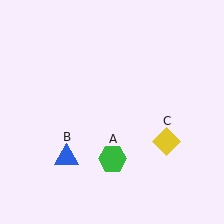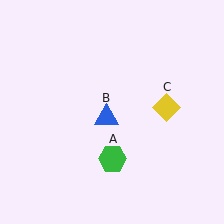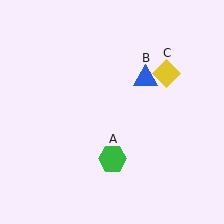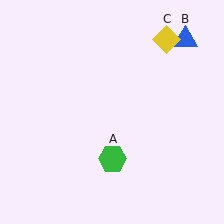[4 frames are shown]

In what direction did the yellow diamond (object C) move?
The yellow diamond (object C) moved up.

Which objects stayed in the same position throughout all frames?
Green hexagon (object A) remained stationary.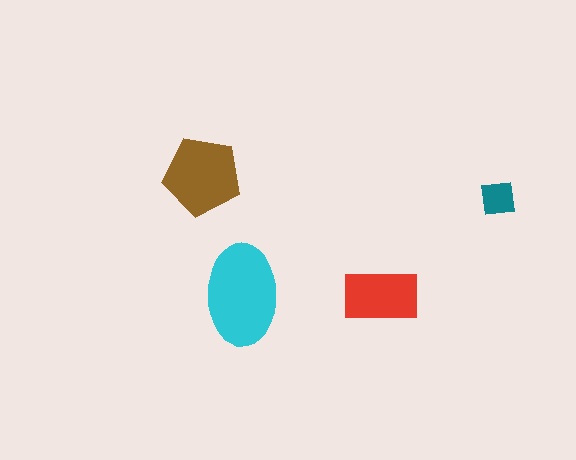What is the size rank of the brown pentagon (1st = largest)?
2nd.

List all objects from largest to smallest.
The cyan ellipse, the brown pentagon, the red rectangle, the teal square.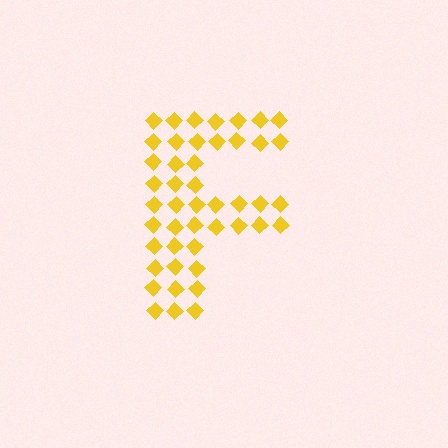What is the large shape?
The large shape is the letter F.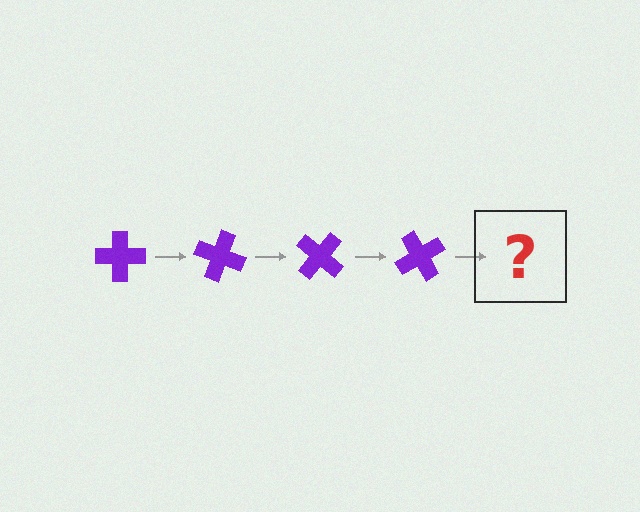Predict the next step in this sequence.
The next step is a purple cross rotated 80 degrees.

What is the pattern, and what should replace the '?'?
The pattern is that the cross rotates 20 degrees each step. The '?' should be a purple cross rotated 80 degrees.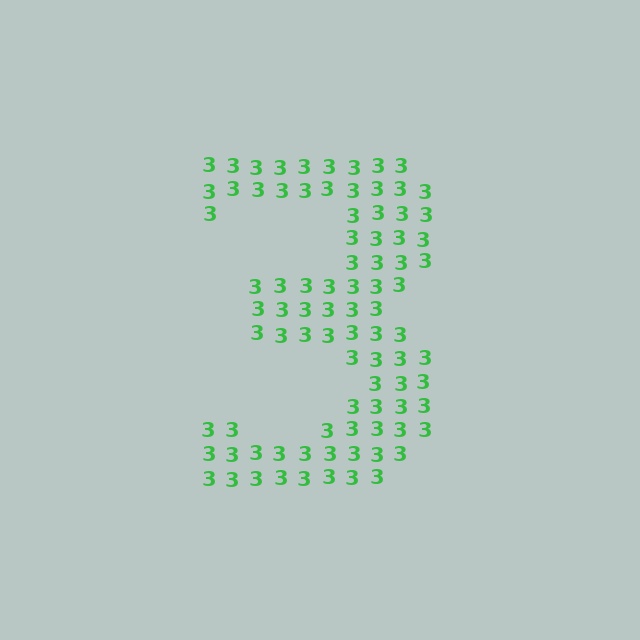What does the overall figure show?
The overall figure shows the digit 3.